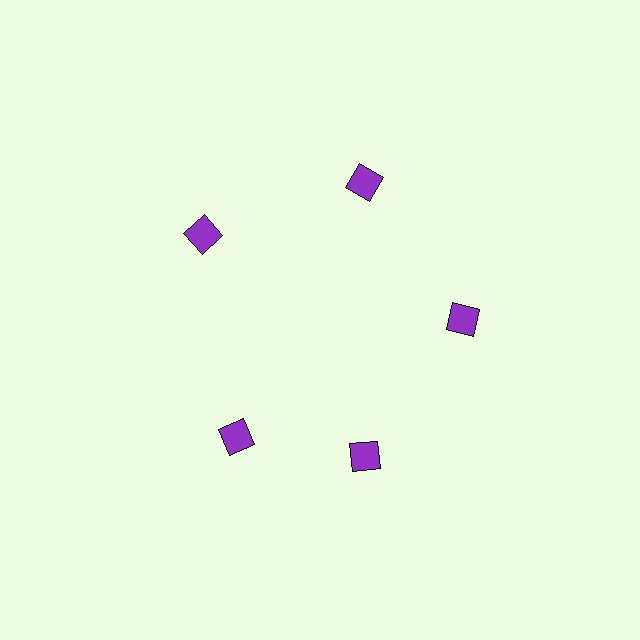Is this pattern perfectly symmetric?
No. The 5 purple squares are arranged in a ring, but one element near the 8 o'clock position is rotated out of alignment along the ring, breaking the 5-fold rotational symmetry.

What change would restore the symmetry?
The symmetry would be restored by rotating it back into even spacing with its neighbors so that all 5 squares sit at equal angles and equal distance from the center.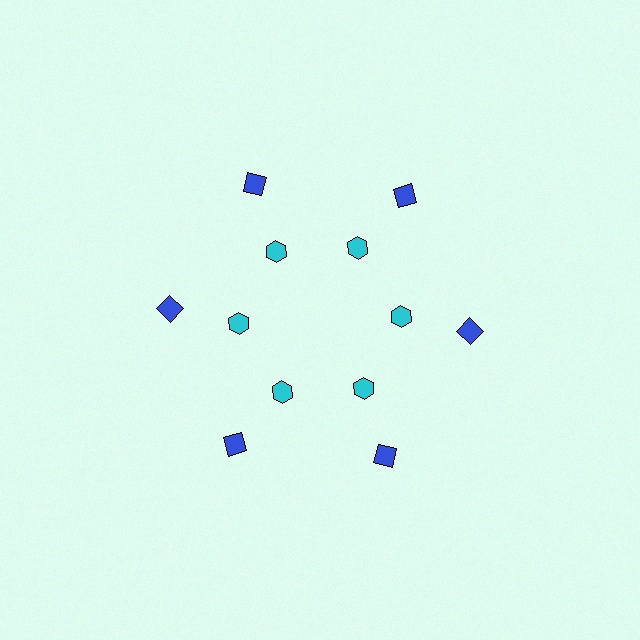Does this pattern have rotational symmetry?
Yes, this pattern has 6-fold rotational symmetry. It looks the same after rotating 60 degrees around the center.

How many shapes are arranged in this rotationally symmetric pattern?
There are 12 shapes, arranged in 6 groups of 2.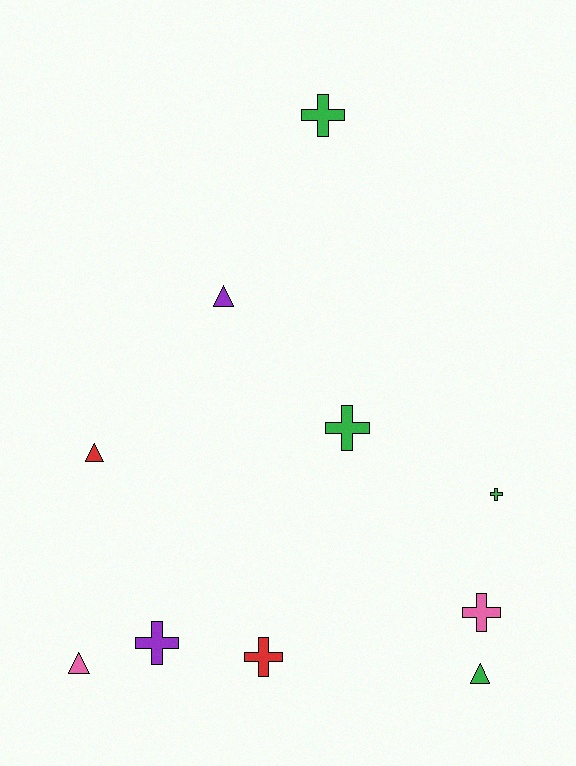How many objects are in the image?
There are 10 objects.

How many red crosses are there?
There is 1 red cross.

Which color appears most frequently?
Green, with 4 objects.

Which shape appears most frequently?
Cross, with 6 objects.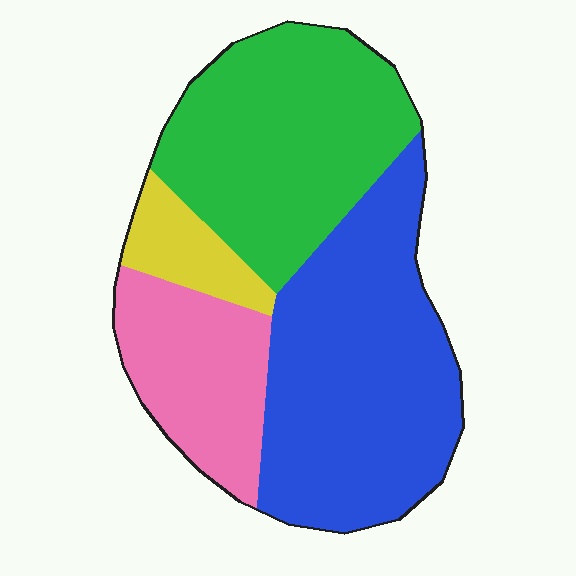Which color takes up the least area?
Yellow, at roughly 10%.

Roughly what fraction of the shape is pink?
Pink covers 18% of the shape.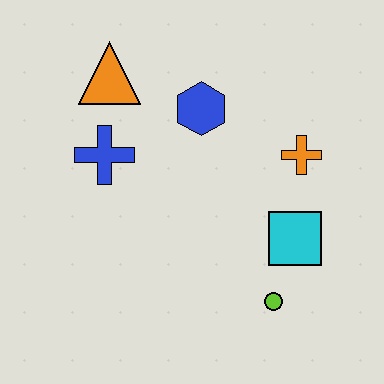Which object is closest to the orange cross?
The cyan square is closest to the orange cross.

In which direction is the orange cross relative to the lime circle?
The orange cross is above the lime circle.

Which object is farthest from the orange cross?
The orange triangle is farthest from the orange cross.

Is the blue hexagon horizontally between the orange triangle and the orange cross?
Yes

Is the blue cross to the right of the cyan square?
No